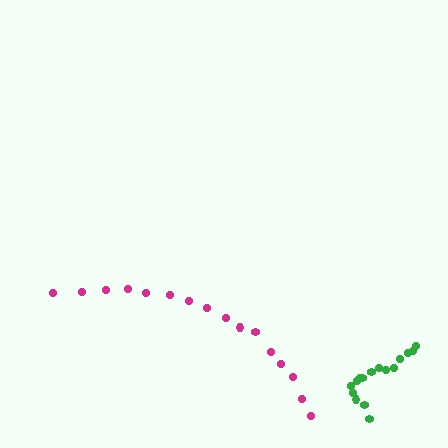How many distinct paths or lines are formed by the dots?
There are 2 distinct paths.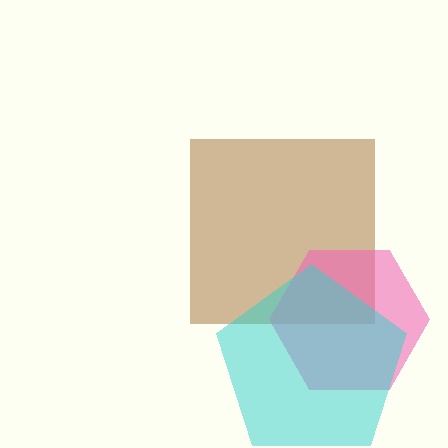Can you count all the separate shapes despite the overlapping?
Yes, there are 3 separate shapes.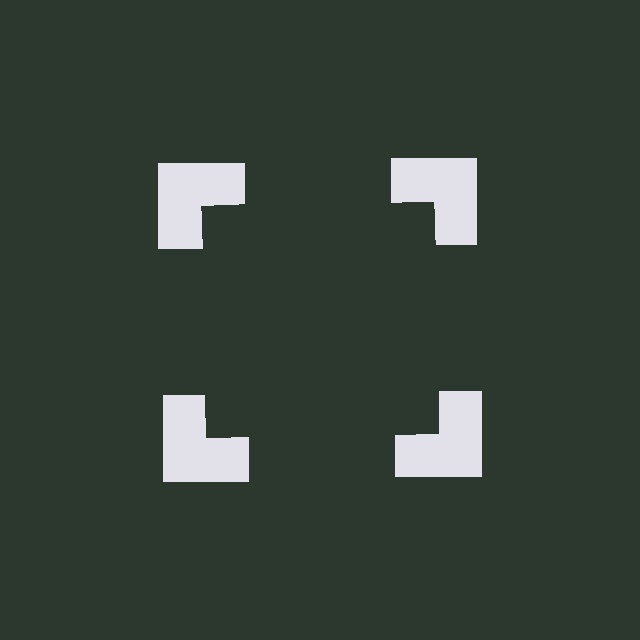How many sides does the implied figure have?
4 sides.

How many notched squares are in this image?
There are 4 — one at each vertex of the illusory square.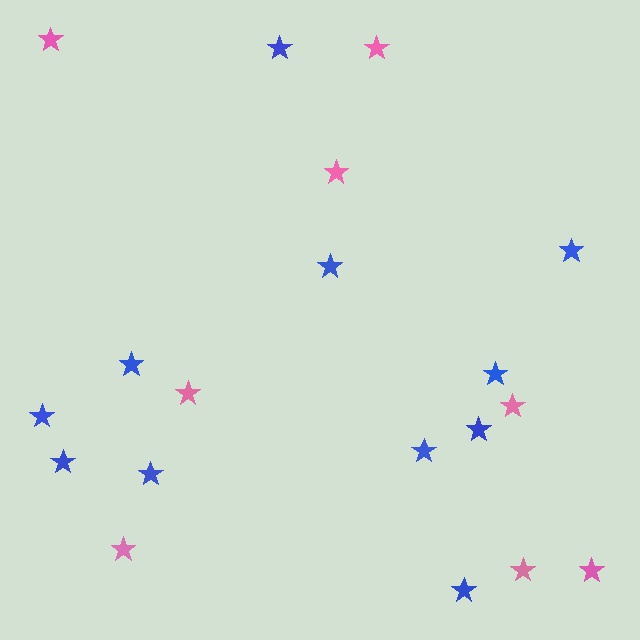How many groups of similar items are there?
There are 2 groups: one group of pink stars (8) and one group of blue stars (11).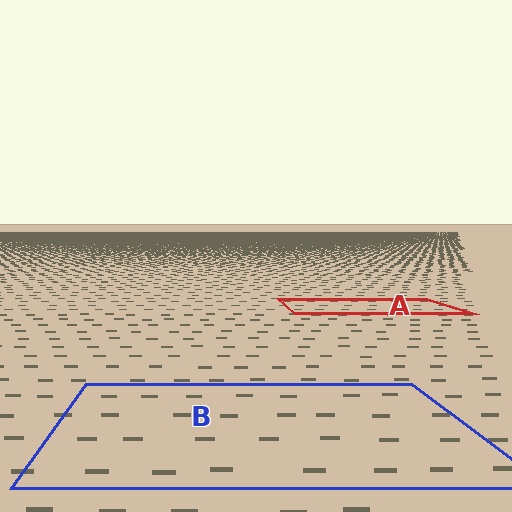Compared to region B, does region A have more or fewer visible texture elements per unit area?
Region A has more texture elements per unit area — they are packed more densely because it is farther away.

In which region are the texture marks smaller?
The texture marks are smaller in region A, because it is farther away.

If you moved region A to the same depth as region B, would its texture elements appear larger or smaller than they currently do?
They would appear larger. At a closer depth, the same texture elements are projected at a bigger on-screen size.